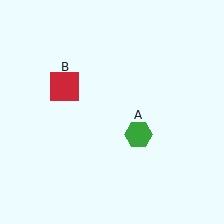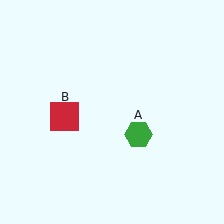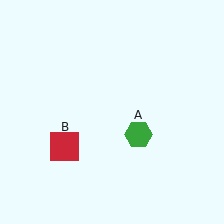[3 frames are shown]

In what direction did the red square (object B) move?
The red square (object B) moved down.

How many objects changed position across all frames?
1 object changed position: red square (object B).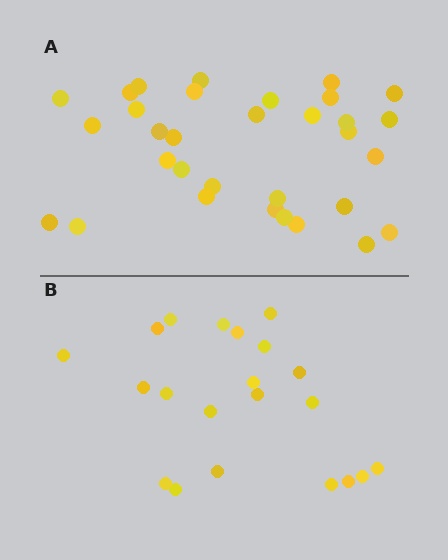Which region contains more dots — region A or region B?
Region A (the top region) has more dots.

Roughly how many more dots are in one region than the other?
Region A has roughly 12 or so more dots than region B.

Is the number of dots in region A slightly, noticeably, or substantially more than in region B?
Region A has substantially more. The ratio is roughly 1.5 to 1.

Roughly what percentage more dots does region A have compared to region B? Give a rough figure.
About 50% more.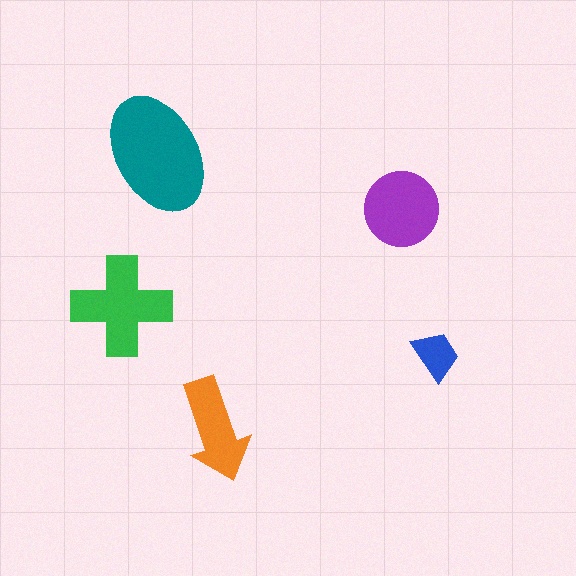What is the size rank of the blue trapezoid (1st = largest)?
5th.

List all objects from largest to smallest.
The teal ellipse, the green cross, the purple circle, the orange arrow, the blue trapezoid.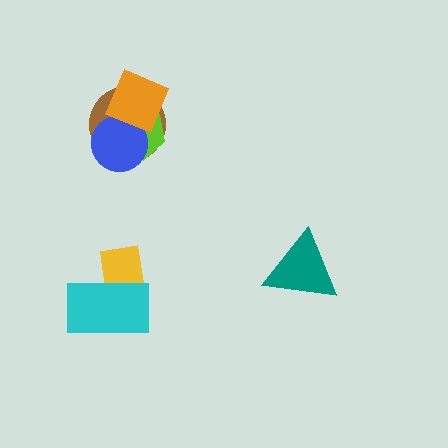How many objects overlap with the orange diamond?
3 objects overlap with the orange diamond.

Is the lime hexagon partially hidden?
Yes, it is partially covered by another shape.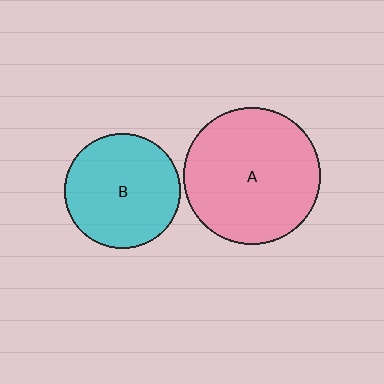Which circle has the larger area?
Circle A (pink).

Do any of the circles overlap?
No, none of the circles overlap.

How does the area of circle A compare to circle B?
Approximately 1.4 times.